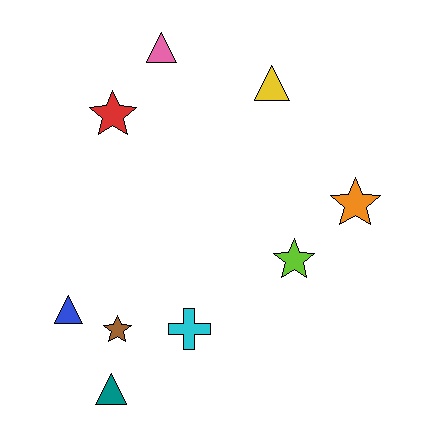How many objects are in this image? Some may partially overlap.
There are 9 objects.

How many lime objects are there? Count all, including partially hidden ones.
There is 1 lime object.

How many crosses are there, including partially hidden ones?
There is 1 cross.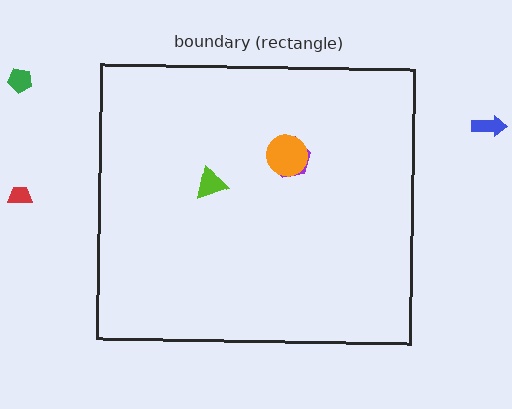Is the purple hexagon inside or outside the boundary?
Inside.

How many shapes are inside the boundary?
3 inside, 3 outside.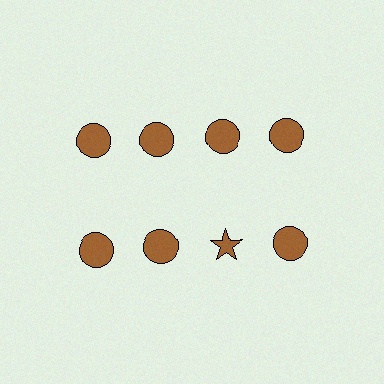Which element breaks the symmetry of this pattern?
The brown star in the second row, center column breaks the symmetry. All other shapes are brown circles.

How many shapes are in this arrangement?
There are 8 shapes arranged in a grid pattern.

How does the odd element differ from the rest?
It has a different shape: star instead of circle.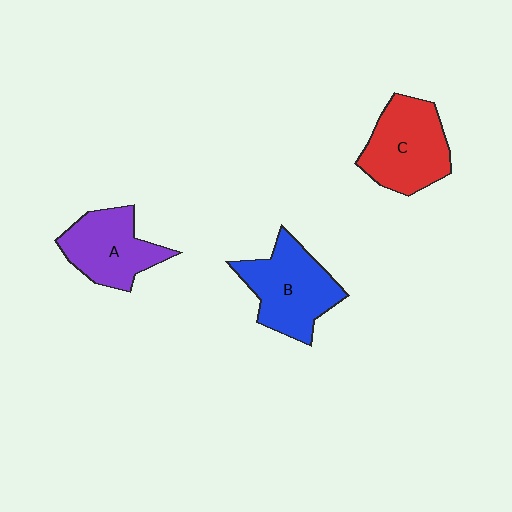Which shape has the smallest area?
Shape A (purple).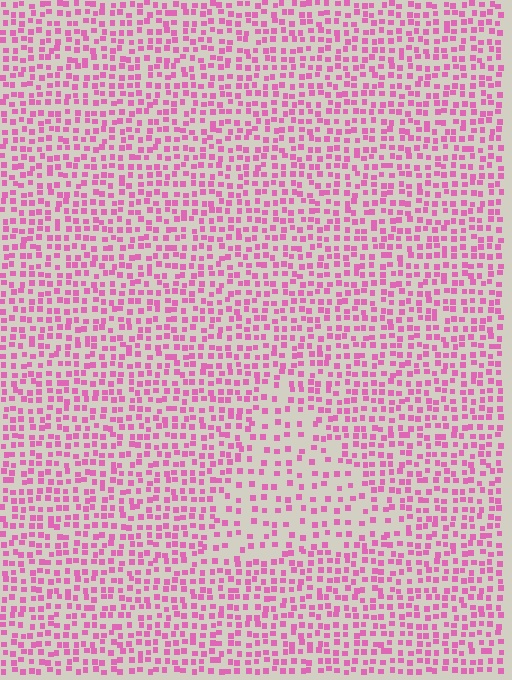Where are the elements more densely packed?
The elements are more densely packed outside the triangle boundary.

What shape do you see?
I see a triangle.